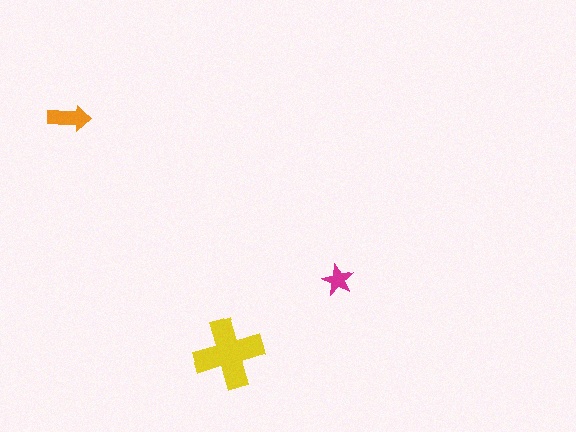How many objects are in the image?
There are 3 objects in the image.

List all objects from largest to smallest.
The yellow cross, the orange arrow, the magenta star.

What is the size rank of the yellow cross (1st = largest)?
1st.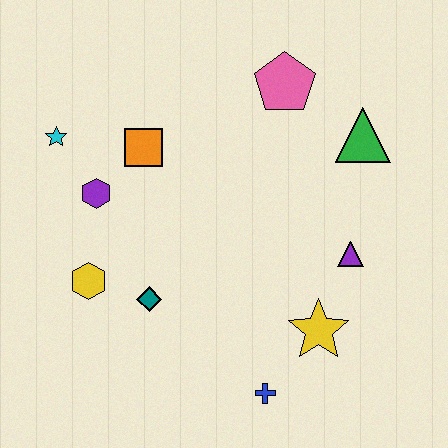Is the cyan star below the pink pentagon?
Yes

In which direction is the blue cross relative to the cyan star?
The blue cross is below the cyan star.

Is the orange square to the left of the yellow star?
Yes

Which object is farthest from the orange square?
The blue cross is farthest from the orange square.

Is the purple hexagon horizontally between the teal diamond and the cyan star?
Yes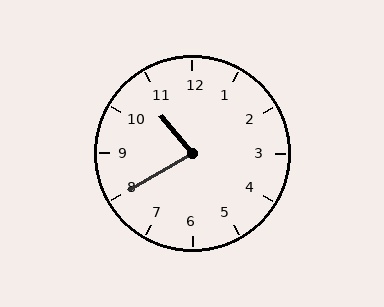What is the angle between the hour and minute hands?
Approximately 80 degrees.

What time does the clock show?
10:40.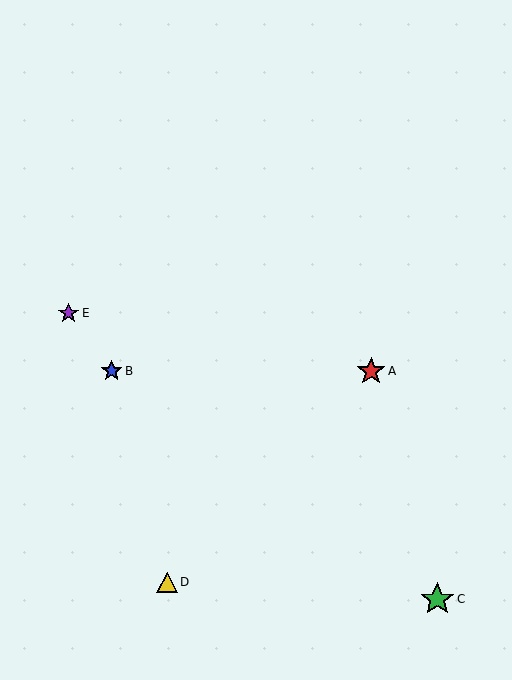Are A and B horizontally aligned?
Yes, both are at y≈371.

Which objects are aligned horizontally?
Objects A, B are aligned horizontally.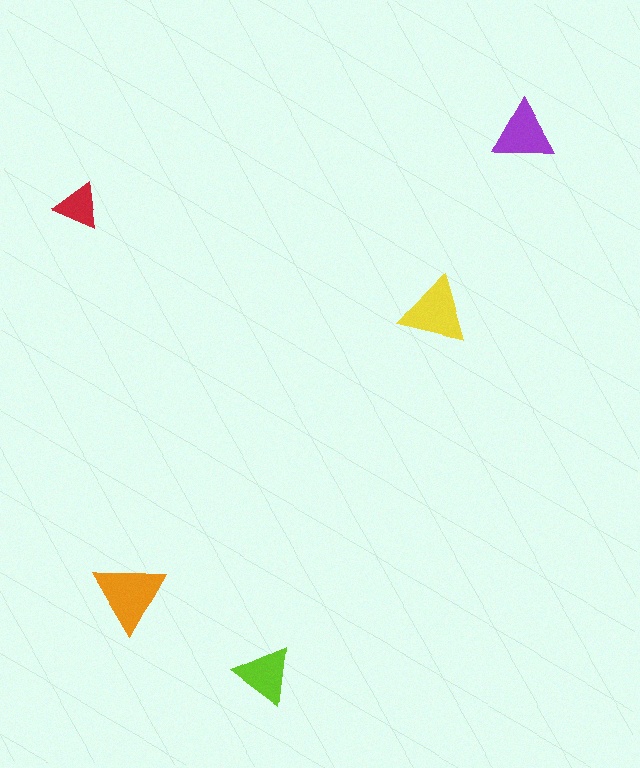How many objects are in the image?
There are 5 objects in the image.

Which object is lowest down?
The lime triangle is bottommost.